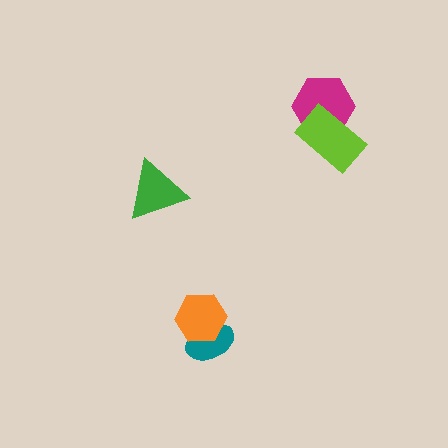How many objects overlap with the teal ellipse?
1 object overlaps with the teal ellipse.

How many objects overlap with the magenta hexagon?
1 object overlaps with the magenta hexagon.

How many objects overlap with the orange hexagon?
1 object overlaps with the orange hexagon.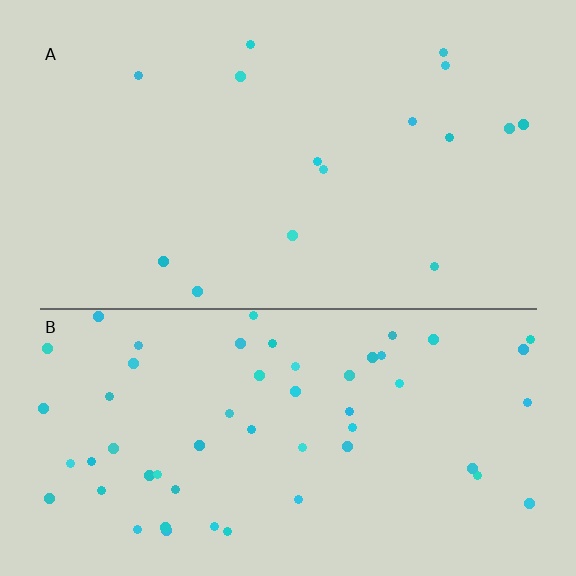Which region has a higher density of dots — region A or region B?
B (the bottom).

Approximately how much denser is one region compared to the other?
Approximately 3.5× — region B over region A.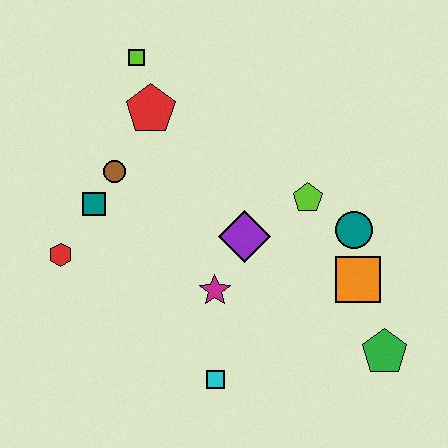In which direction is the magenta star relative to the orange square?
The magenta star is to the left of the orange square.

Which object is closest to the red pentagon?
The lime square is closest to the red pentagon.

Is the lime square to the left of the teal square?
No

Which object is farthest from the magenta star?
The lime square is farthest from the magenta star.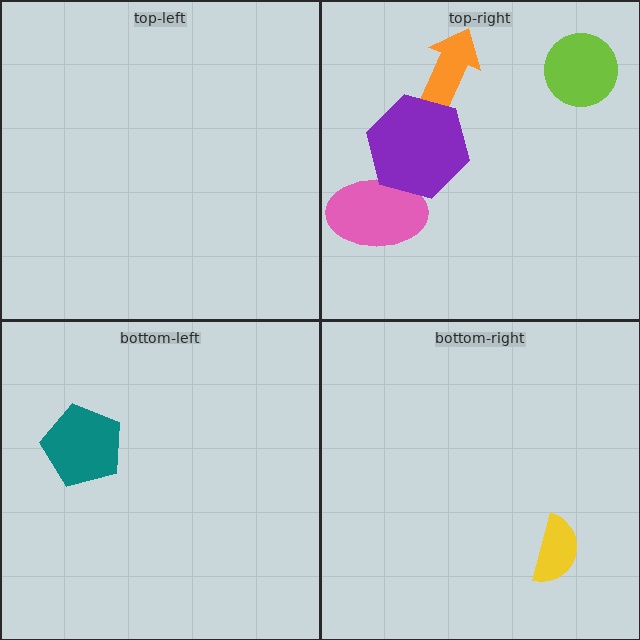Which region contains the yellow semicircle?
The bottom-right region.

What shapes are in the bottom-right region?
The yellow semicircle.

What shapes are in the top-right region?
The pink ellipse, the lime circle, the orange arrow, the purple hexagon.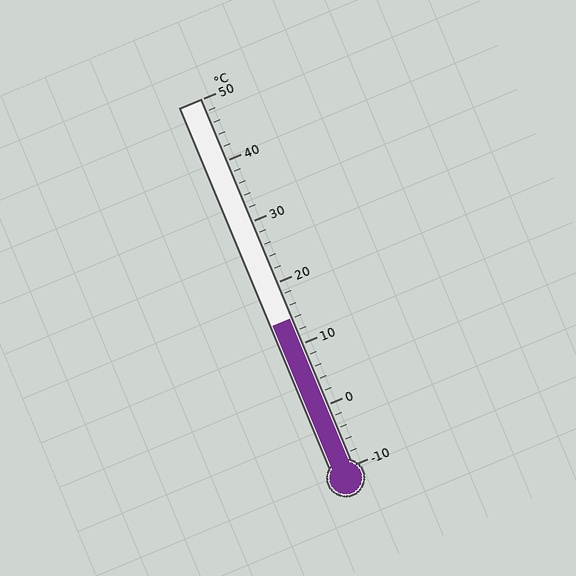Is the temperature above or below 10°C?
The temperature is above 10°C.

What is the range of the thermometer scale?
The thermometer scale ranges from -10°C to 50°C.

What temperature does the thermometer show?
The thermometer shows approximately 14°C.